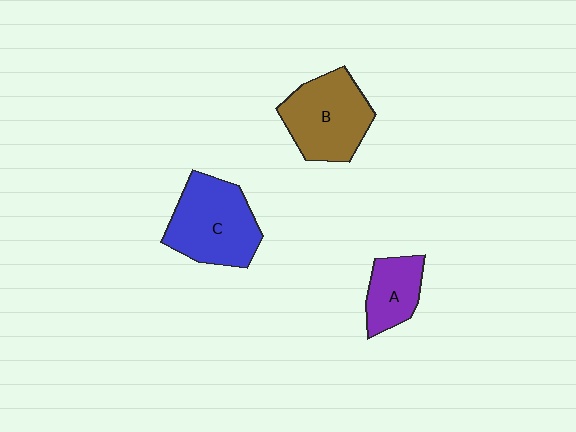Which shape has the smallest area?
Shape A (purple).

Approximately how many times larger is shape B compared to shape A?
Approximately 1.7 times.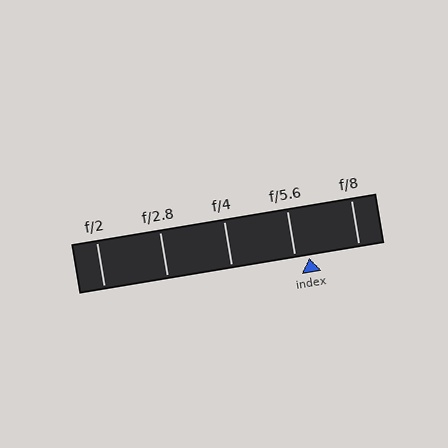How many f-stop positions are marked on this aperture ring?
There are 5 f-stop positions marked.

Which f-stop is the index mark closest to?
The index mark is closest to f/5.6.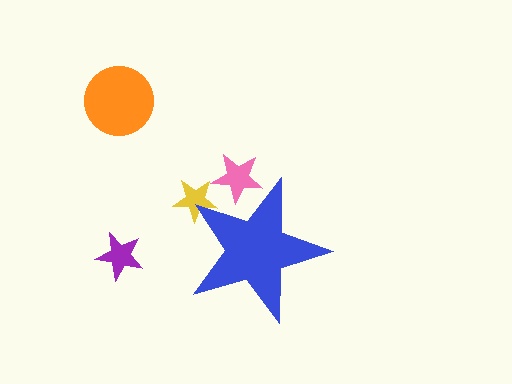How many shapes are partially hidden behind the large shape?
2 shapes are partially hidden.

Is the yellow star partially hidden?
Yes, the yellow star is partially hidden behind the blue star.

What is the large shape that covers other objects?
A blue star.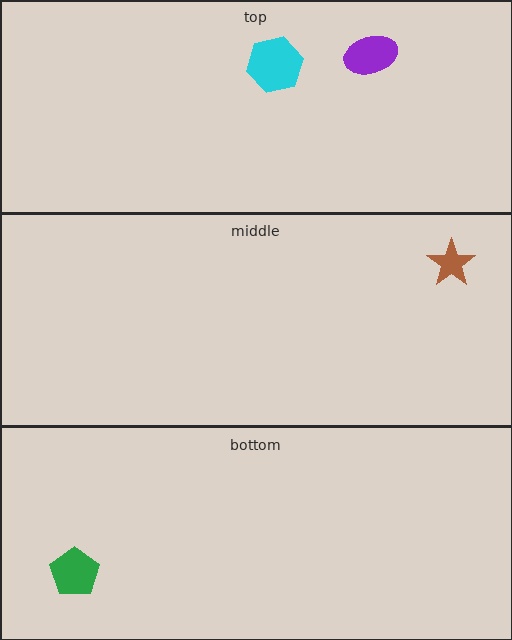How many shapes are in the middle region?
1.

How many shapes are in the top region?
2.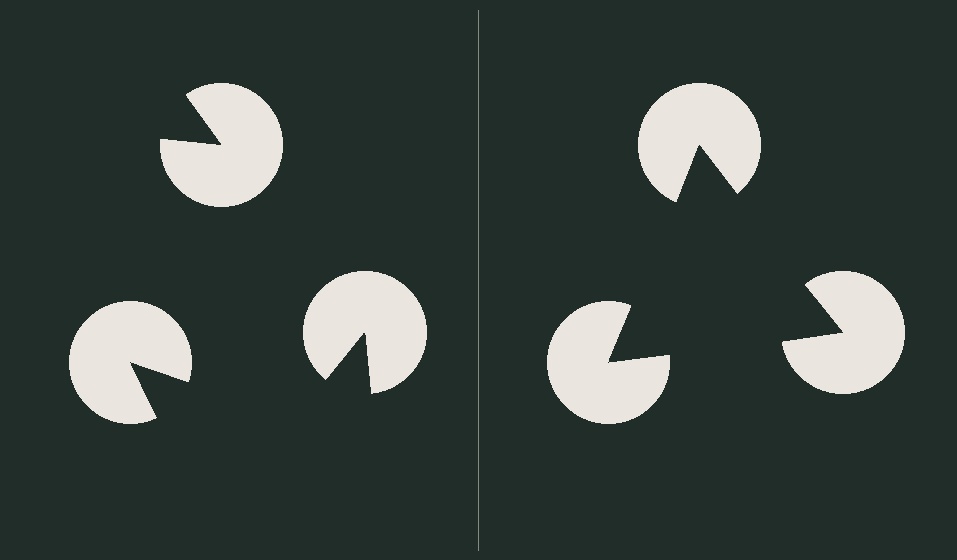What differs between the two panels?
The pac-man discs are positioned identically on both sides; only the wedge orientations differ. On the right they align to a triangle; on the left they are misaligned.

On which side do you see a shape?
An illusory triangle appears on the right side. On the left side the wedge cuts are rotated, so no coherent shape forms.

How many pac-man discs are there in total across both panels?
6 — 3 on each side.